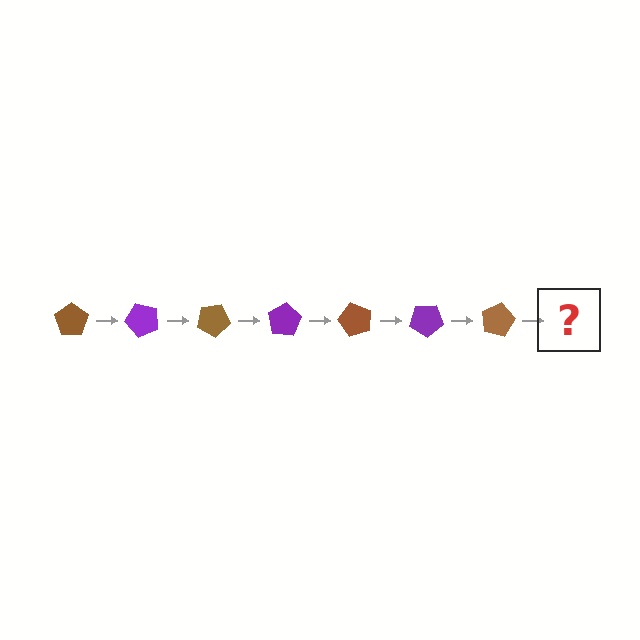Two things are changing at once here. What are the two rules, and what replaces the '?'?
The two rules are that it rotates 50 degrees each step and the color cycles through brown and purple. The '?' should be a purple pentagon, rotated 350 degrees from the start.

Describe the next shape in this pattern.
It should be a purple pentagon, rotated 350 degrees from the start.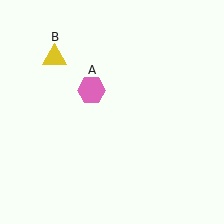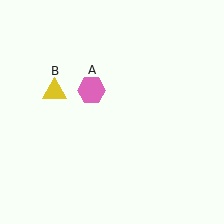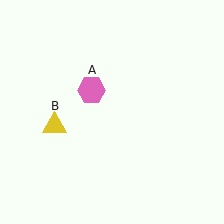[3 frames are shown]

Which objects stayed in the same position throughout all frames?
Pink hexagon (object A) remained stationary.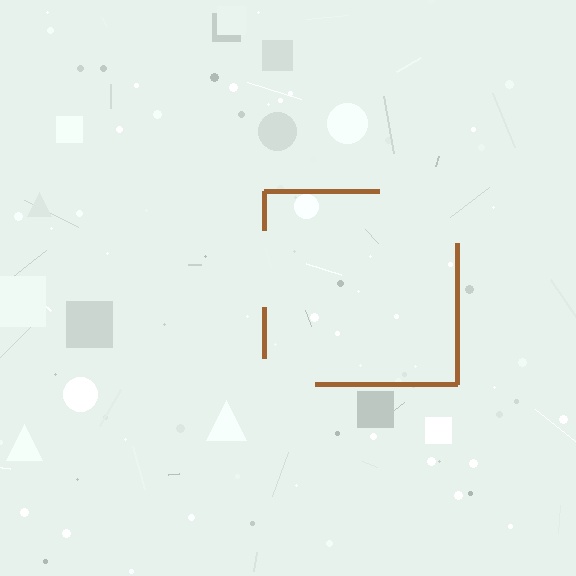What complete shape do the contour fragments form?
The contour fragments form a square.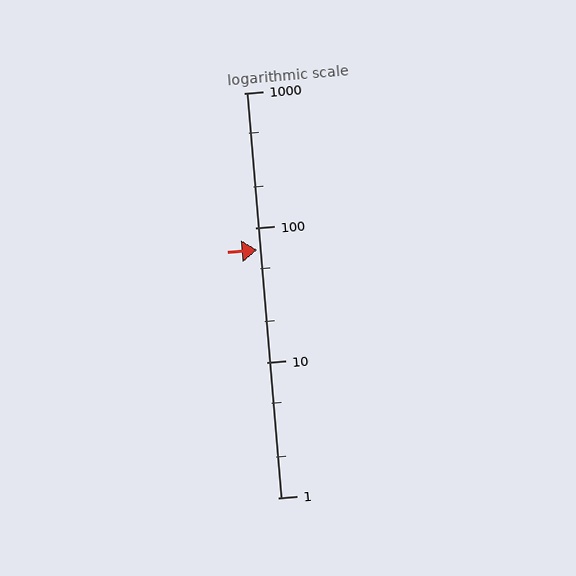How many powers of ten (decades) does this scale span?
The scale spans 3 decades, from 1 to 1000.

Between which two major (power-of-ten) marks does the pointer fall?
The pointer is between 10 and 100.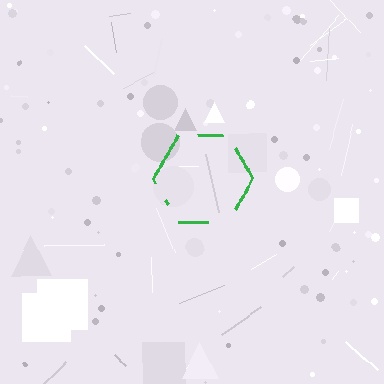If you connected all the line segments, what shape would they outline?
They would outline a hexagon.